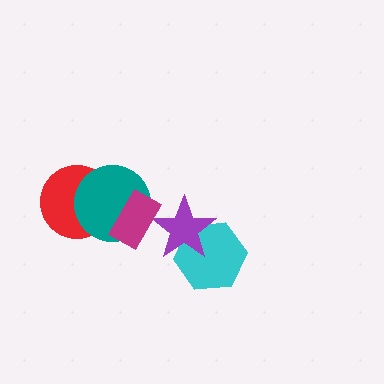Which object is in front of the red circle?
The teal circle is in front of the red circle.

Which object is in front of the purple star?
The magenta rectangle is in front of the purple star.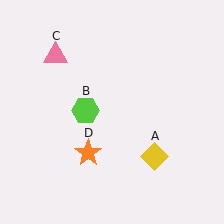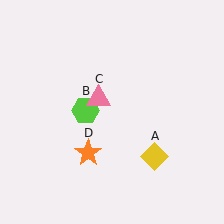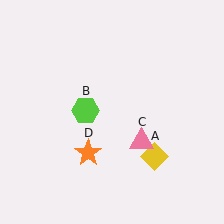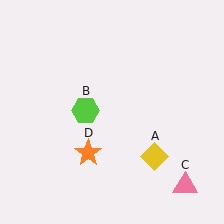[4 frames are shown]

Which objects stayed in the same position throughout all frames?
Yellow diamond (object A) and lime hexagon (object B) and orange star (object D) remained stationary.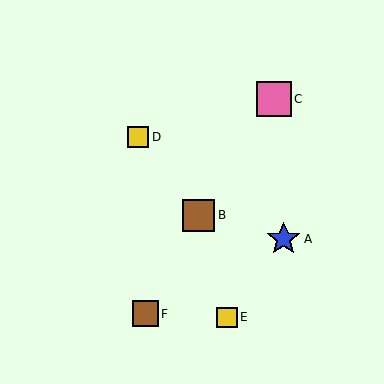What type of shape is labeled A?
Shape A is a blue star.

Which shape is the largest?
The pink square (labeled C) is the largest.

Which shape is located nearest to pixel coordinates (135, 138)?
The yellow square (labeled D) at (138, 137) is nearest to that location.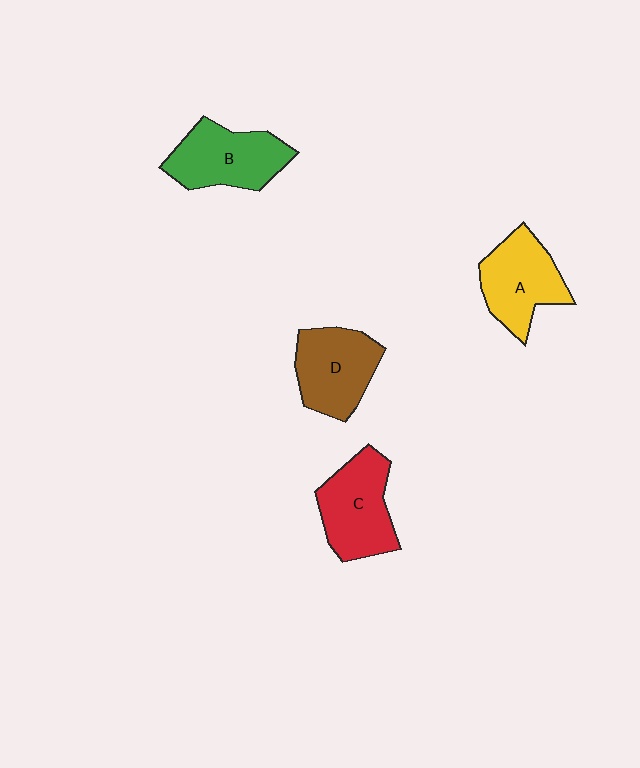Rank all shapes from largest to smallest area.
From largest to smallest: C (red), B (green), D (brown), A (yellow).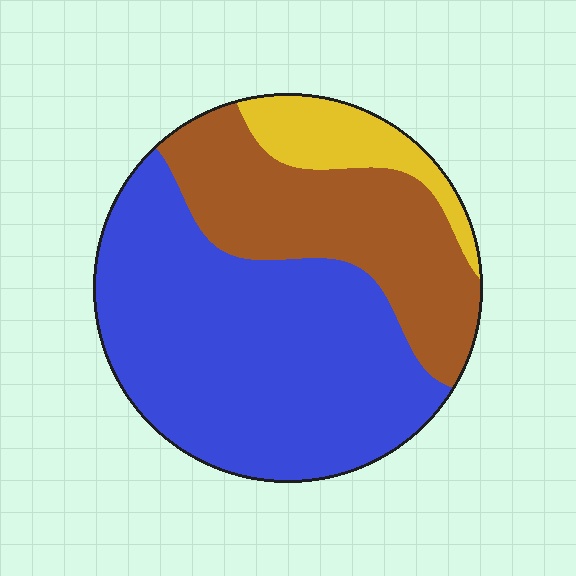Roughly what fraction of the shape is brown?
Brown takes up about one third (1/3) of the shape.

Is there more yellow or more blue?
Blue.